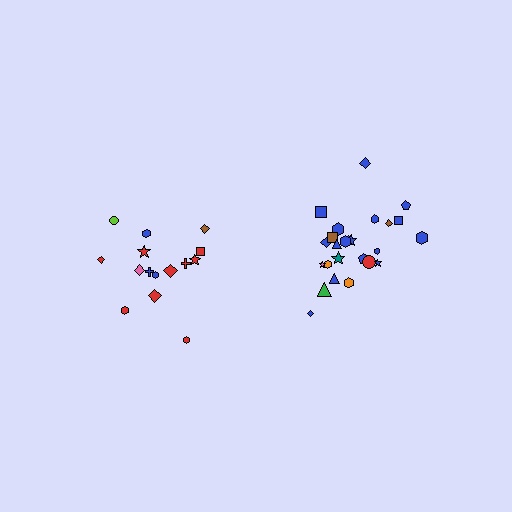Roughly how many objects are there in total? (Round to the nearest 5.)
Roughly 40 objects in total.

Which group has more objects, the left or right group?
The right group.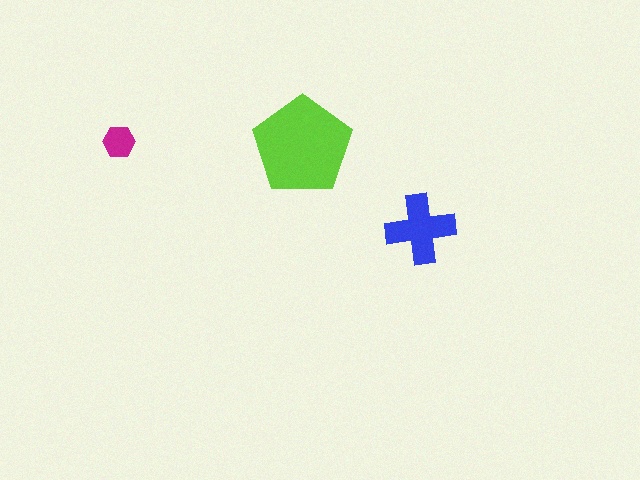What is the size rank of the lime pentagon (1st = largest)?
1st.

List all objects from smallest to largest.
The magenta hexagon, the blue cross, the lime pentagon.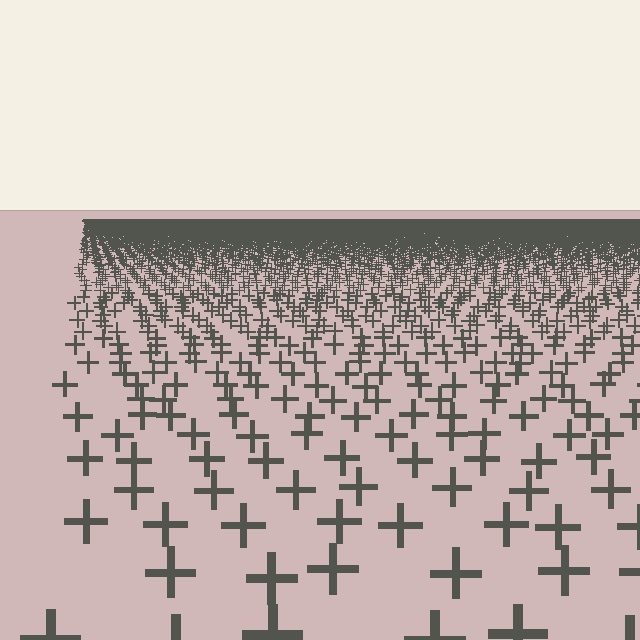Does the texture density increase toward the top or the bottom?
Density increases toward the top.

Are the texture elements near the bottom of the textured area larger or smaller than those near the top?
Larger. Near the bottom, elements are closer to the viewer and appear at a bigger on-screen size.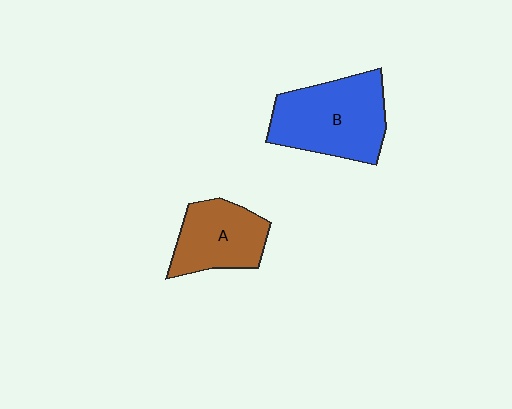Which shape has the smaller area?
Shape A (brown).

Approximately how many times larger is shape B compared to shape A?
Approximately 1.4 times.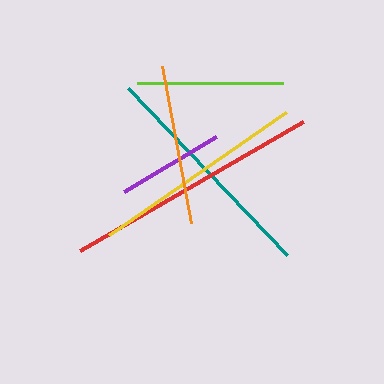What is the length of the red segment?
The red segment is approximately 258 pixels long.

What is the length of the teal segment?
The teal segment is approximately 231 pixels long.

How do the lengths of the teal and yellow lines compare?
The teal and yellow lines are approximately the same length.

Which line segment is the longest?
The red line is the longest at approximately 258 pixels.